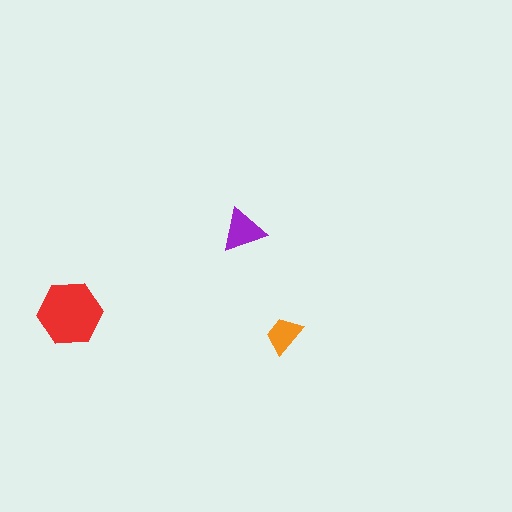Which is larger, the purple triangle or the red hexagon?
The red hexagon.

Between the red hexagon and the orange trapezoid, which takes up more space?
The red hexagon.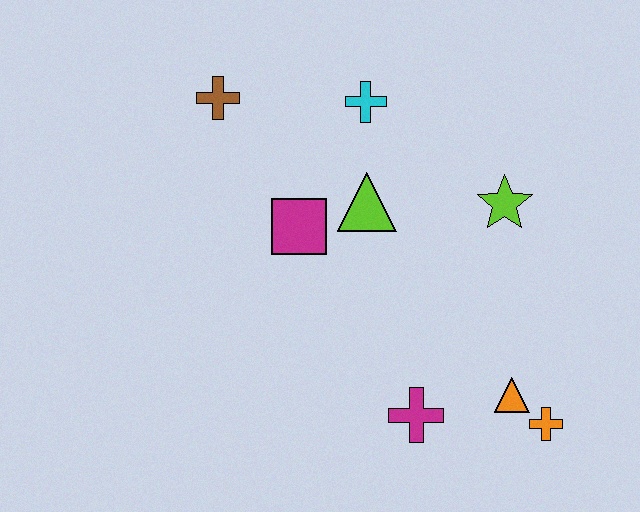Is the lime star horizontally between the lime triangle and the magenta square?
No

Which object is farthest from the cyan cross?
The orange cross is farthest from the cyan cross.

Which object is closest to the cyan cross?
The lime triangle is closest to the cyan cross.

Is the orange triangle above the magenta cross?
Yes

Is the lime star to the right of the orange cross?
No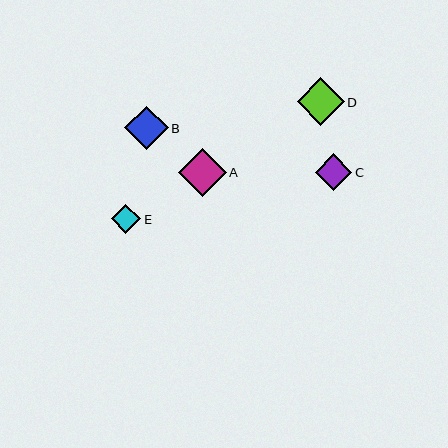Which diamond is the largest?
Diamond A is the largest with a size of approximately 48 pixels.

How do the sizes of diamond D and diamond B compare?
Diamond D and diamond B are approximately the same size.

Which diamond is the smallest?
Diamond E is the smallest with a size of approximately 29 pixels.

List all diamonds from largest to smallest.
From largest to smallest: A, D, B, C, E.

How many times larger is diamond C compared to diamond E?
Diamond C is approximately 1.2 times the size of diamond E.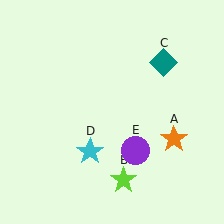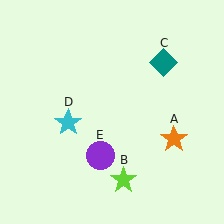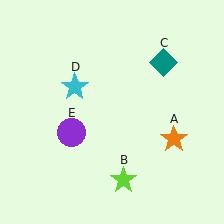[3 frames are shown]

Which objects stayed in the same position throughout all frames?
Orange star (object A) and lime star (object B) and teal diamond (object C) remained stationary.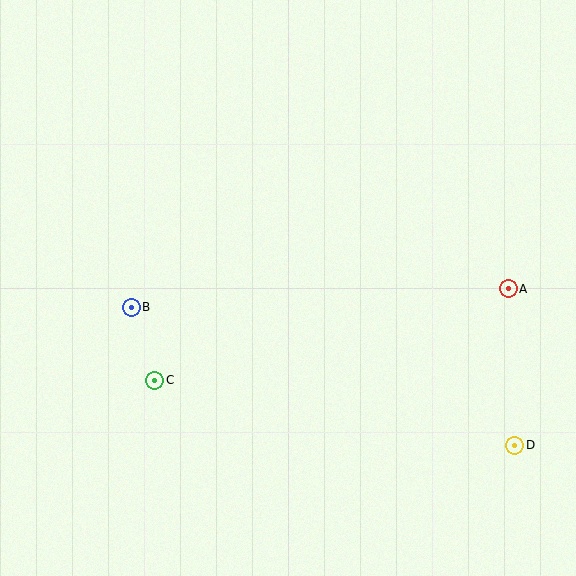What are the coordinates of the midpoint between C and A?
The midpoint between C and A is at (332, 335).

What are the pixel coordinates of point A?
Point A is at (508, 289).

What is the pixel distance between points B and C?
The distance between B and C is 77 pixels.